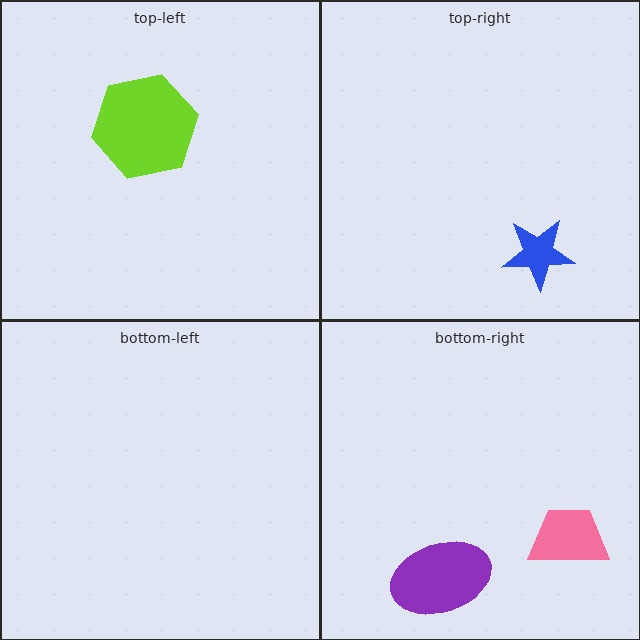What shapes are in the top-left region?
The lime hexagon.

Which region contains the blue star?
The top-right region.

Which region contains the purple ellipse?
The bottom-right region.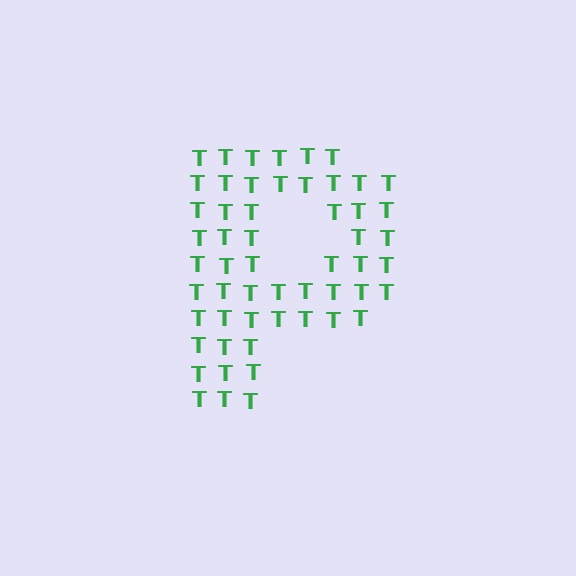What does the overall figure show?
The overall figure shows the letter P.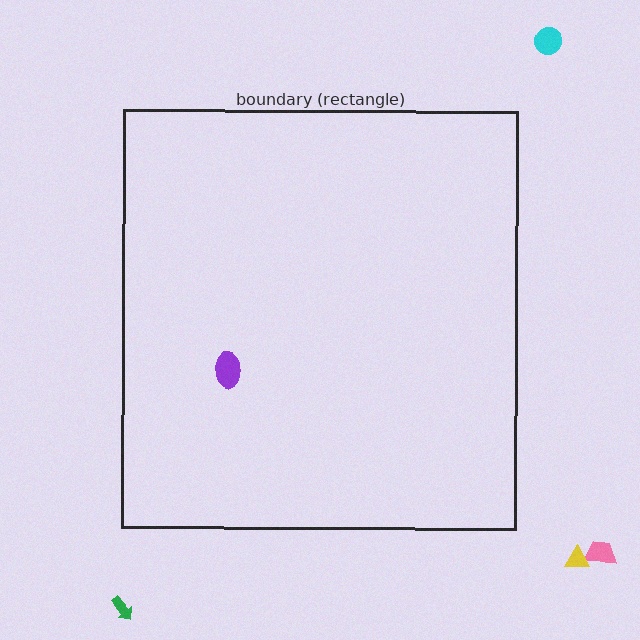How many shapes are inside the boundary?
1 inside, 4 outside.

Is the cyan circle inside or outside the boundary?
Outside.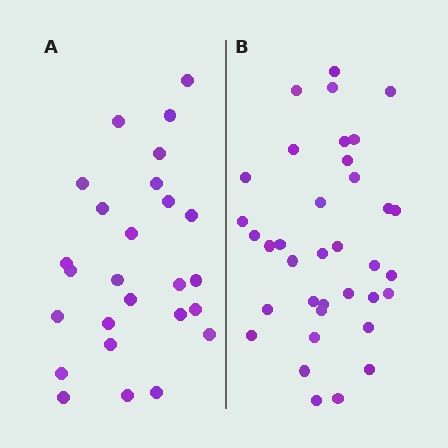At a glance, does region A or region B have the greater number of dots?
Region B (the right region) has more dots.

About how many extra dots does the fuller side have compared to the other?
Region B has roughly 10 or so more dots than region A.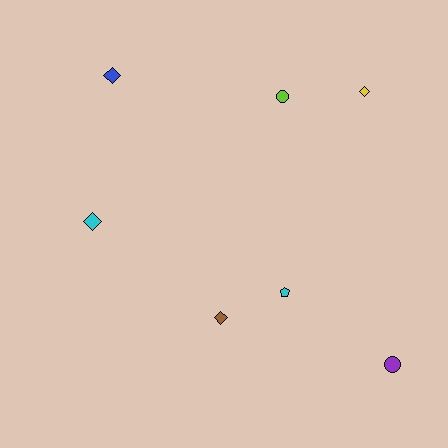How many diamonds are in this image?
There are 4 diamonds.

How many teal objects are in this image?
There are no teal objects.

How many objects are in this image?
There are 7 objects.